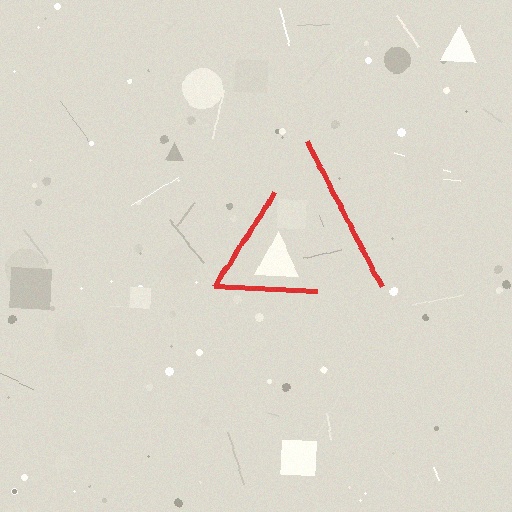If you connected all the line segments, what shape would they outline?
They would outline a triangle.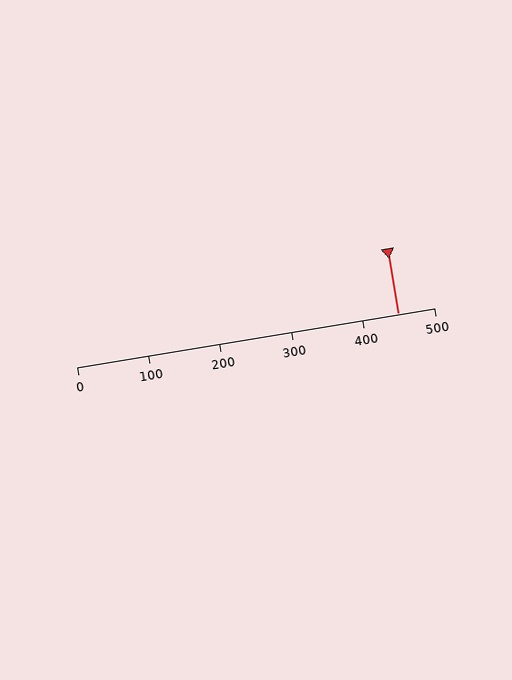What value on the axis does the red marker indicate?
The marker indicates approximately 450.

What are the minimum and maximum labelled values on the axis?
The axis runs from 0 to 500.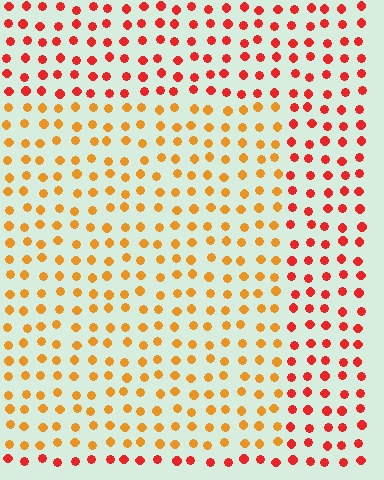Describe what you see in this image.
The image is filled with small red elements in a uniform arrangement. A rectangle-shaped region is visible where the elements are tinted to a slightly different hue, forming a subtle color boundary.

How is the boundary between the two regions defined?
The boundary is defined purely by a slight shift in hue (about 36 degrees). Spacing, size, and orientation are identical on both sides.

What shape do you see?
I see a rectangle.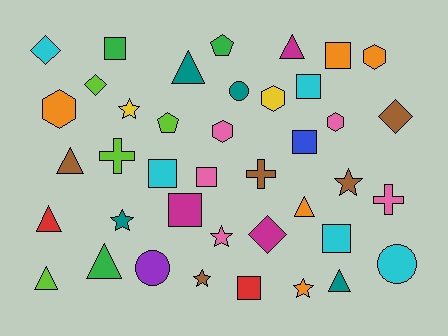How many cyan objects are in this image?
There are 5 cyan objects.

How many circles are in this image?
There are 3 circles.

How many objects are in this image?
There are 40 objects.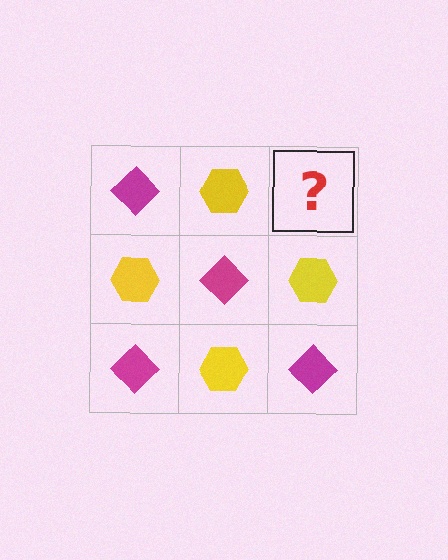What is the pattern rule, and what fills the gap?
The rule is that it alternates magenta diamond and yellow hexagon in a checkerboard pattern. The gap should be filled with a magenta diamond.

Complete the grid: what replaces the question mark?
The question mark should be replaced with a magenta diamond.